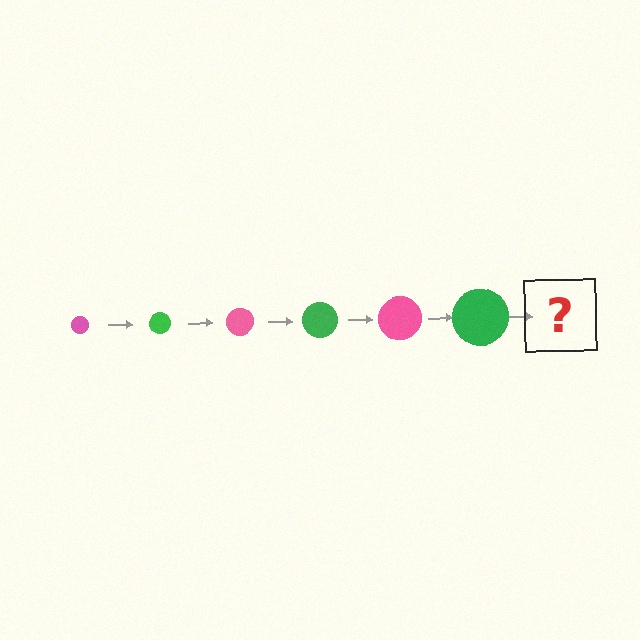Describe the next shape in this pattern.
It should be a pink circle, larger than the previous one.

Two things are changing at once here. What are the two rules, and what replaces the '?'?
The two rules are that the circle grows larger each step and the color cycles through pink and green. The '?' should be a pink circle, larger than the previous one.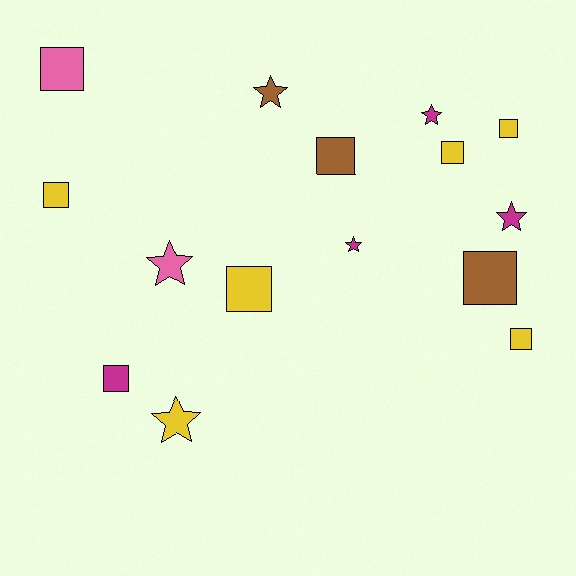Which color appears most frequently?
Yellow, with 6 objects.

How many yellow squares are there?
There are 5 yellow squares.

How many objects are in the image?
There are 15 objects.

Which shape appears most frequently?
Square, with 9 objects.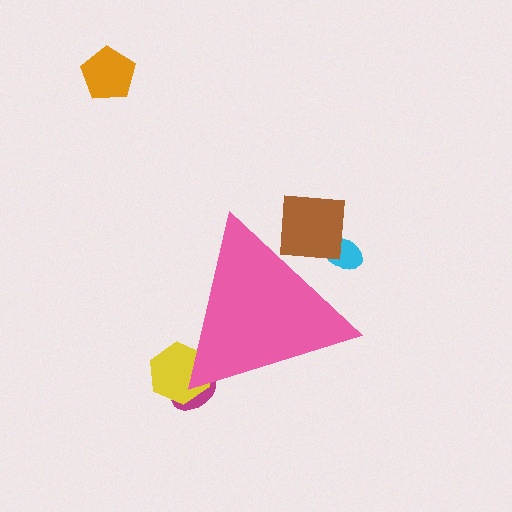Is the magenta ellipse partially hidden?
Yes, the magenta ellipse is partially hidden behind the pink triangle.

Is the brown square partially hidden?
Yes, the brown square is partially hidden behind the pink triangle.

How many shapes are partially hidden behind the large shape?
4 shapes are partially hidden.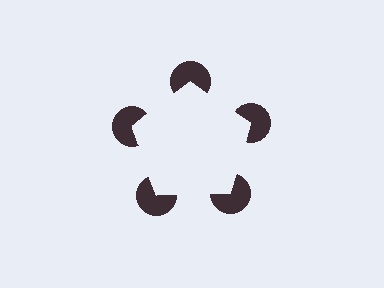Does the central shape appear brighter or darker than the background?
It typically appears slightly brighter than the background, even though no actual brightness change is drawn.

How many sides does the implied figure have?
5 sides.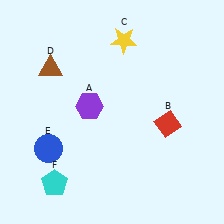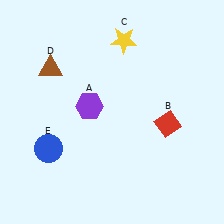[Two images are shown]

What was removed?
The cyan pentagon (F) was removed in Image 2.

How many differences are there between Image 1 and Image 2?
There is 1 difference between the two images.